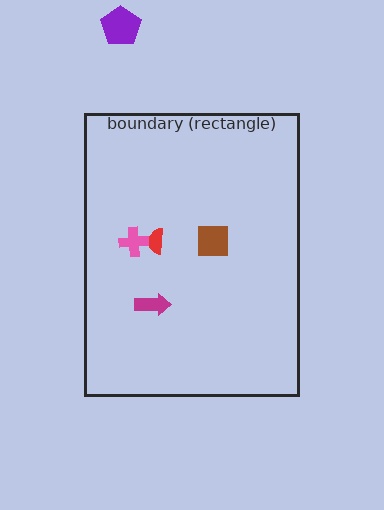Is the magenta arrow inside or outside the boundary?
Inside.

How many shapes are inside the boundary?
4 inside, 1 outside.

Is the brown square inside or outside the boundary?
Inside.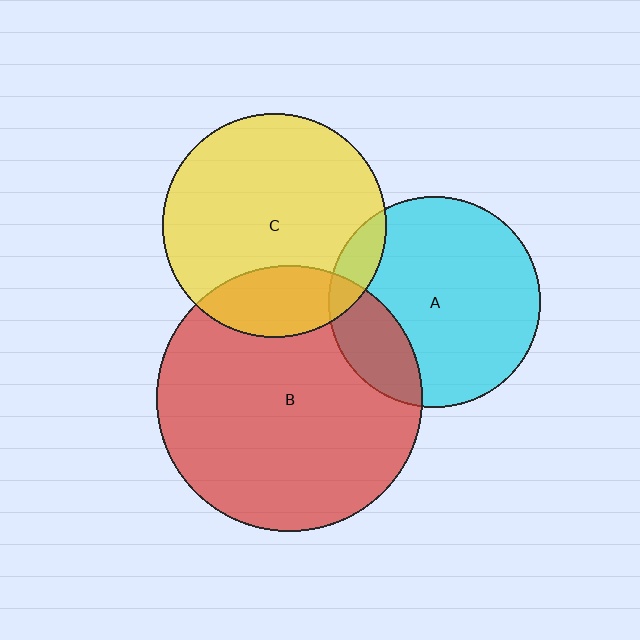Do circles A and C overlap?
Yes.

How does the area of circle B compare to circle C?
Approximately 1.4 times.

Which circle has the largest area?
Circle B (red).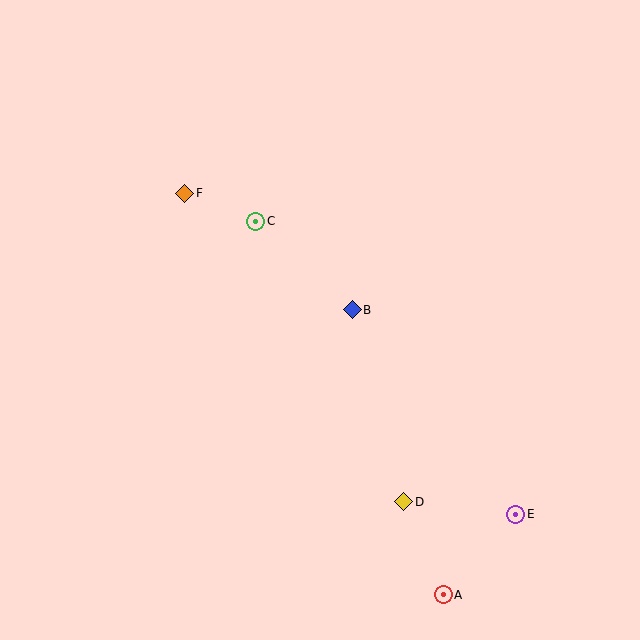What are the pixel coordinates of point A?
Point A is at (443, 595).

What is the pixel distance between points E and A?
The distance between E and A is 108 pixels.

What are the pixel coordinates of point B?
Point B is at (352, 310).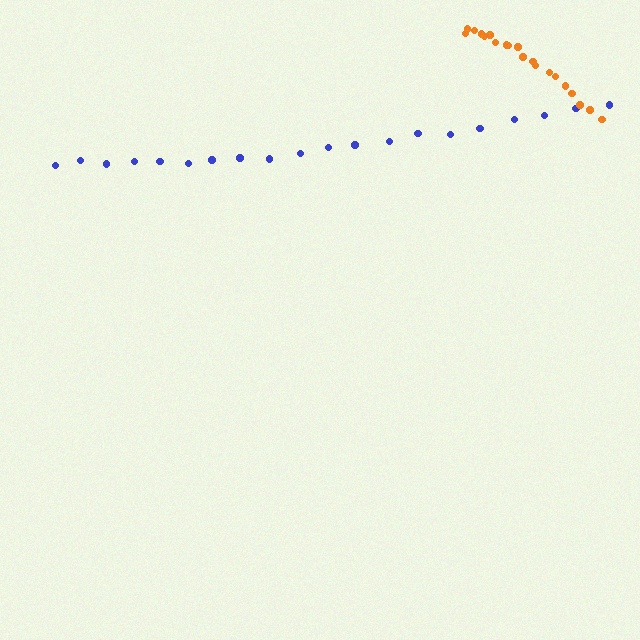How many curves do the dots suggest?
There are 2 distinct paths.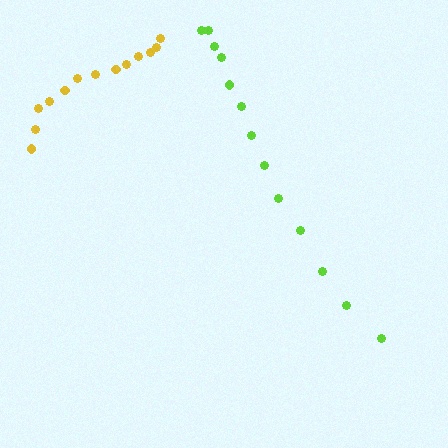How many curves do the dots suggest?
There are 2 distinct paths.